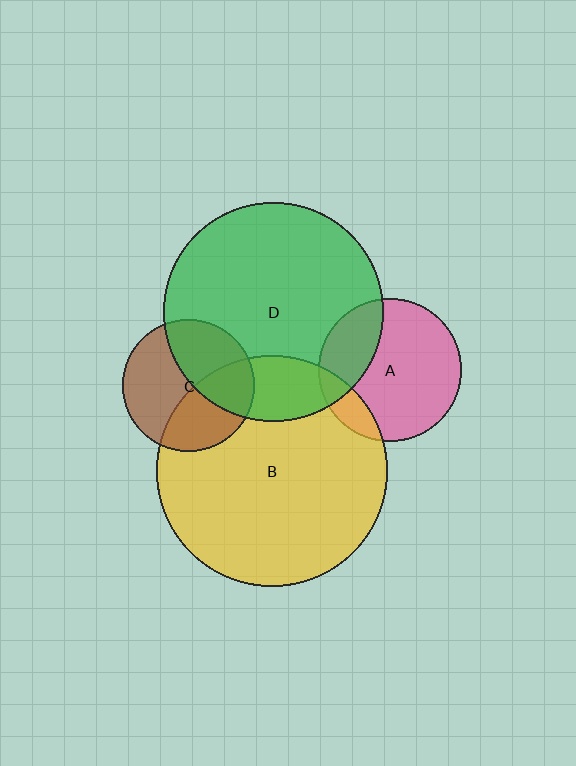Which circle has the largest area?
Circle B (yellow).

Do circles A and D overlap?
Yes.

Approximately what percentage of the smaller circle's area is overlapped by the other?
Approximately 25%.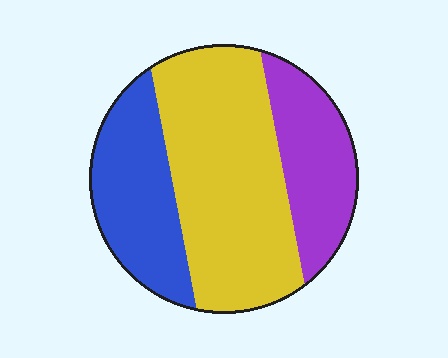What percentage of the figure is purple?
Purple takes up about one quarter (1/4) of the figure.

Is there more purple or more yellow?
Yellow.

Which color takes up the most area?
Yellow, at roughly 50%.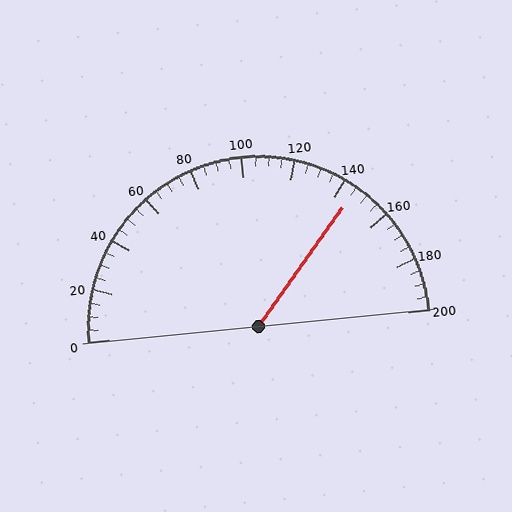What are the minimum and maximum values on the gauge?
The gauge ranges from 0 to 200.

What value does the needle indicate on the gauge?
The needle indicates approximately 145.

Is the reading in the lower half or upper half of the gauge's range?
The reading is in the upper half of the range (0 to 200).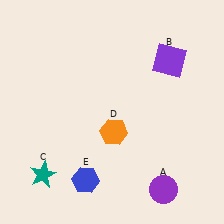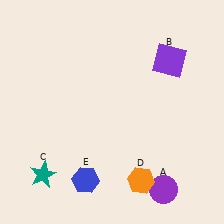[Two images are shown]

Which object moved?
The orange hexagon (D) moved down.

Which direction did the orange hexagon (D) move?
The orange hexagon (D) moved down.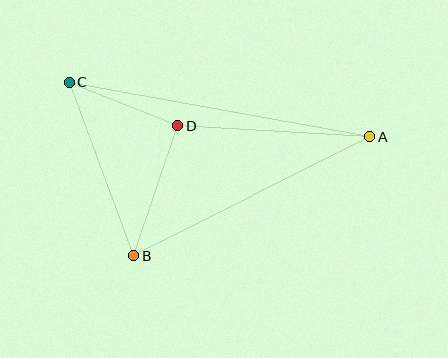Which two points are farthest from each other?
Points A and C are farthest from each other.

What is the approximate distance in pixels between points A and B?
The distance between A and B is approximately 264 pixels.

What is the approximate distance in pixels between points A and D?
The distance between A and D is approximately 192 pixels.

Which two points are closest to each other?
Points C and D are closest to each other.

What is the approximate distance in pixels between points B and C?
The distance between B and C is approximately 185 pixels.